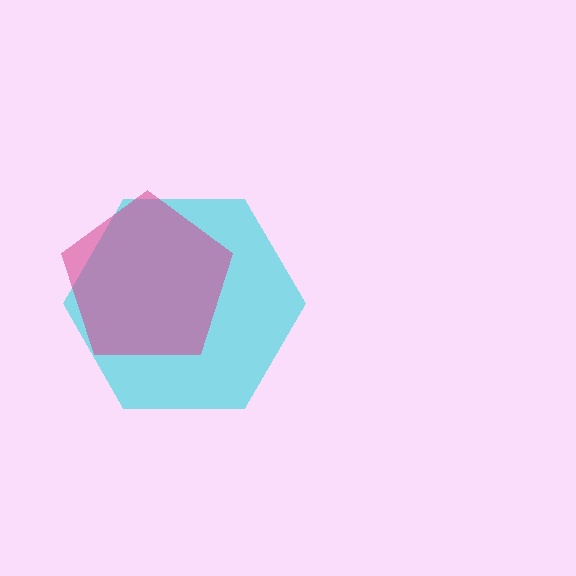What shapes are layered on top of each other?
The layered shapes are: a cyan hexagon, a magenta pentagon.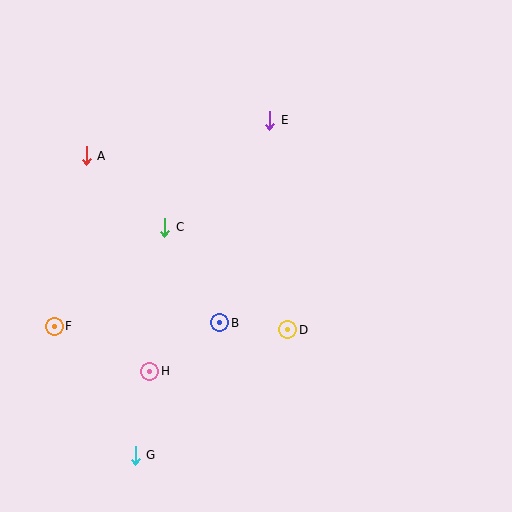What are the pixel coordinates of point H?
Point H is at (150, 371).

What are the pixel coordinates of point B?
Point B is at (220, 323).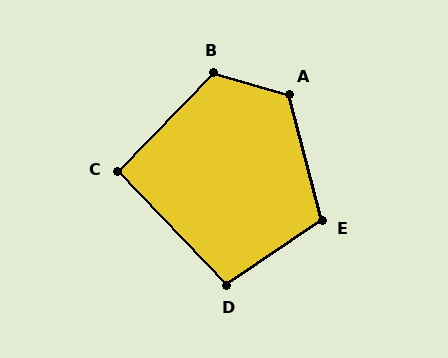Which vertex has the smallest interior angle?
C, at approximately 92 degrees.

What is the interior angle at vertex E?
Approximately 110 degrees (obtuse).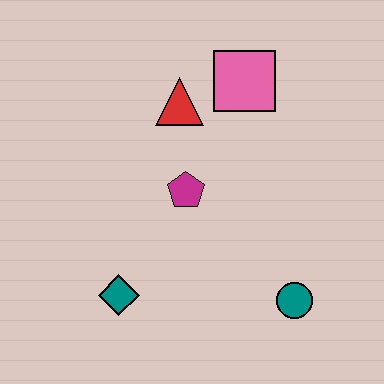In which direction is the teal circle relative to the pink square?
The teal circle is below the pink square.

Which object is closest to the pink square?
The red triangle is closest to the pink square.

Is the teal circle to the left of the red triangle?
No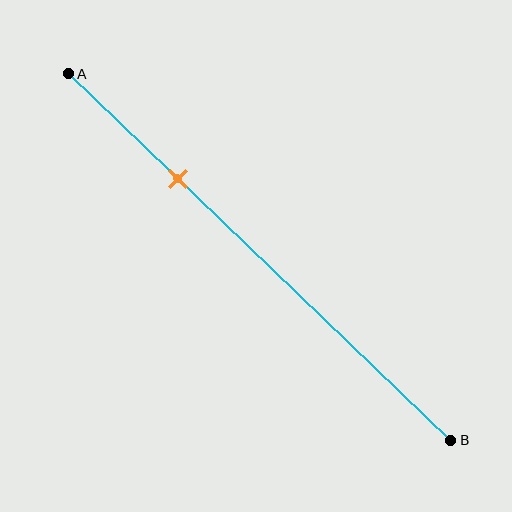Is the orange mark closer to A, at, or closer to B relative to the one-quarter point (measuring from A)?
The orange mark is closer to point B than the one-quarter point of segment AB.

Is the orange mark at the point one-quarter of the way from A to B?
No, the mark is at about 30% from A, not at the 25% one-quarter point.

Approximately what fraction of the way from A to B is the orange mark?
The orange mark is approximately 30% of the way from A to B.